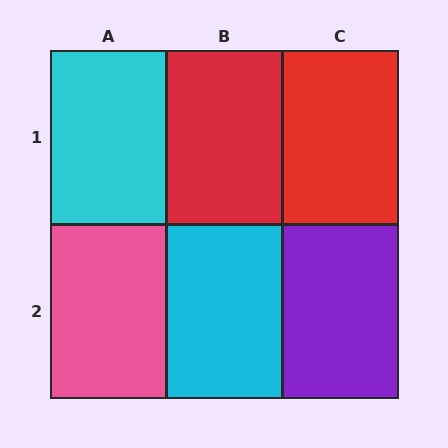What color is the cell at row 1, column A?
Cyan.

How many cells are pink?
1 cell is pink.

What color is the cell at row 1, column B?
Red.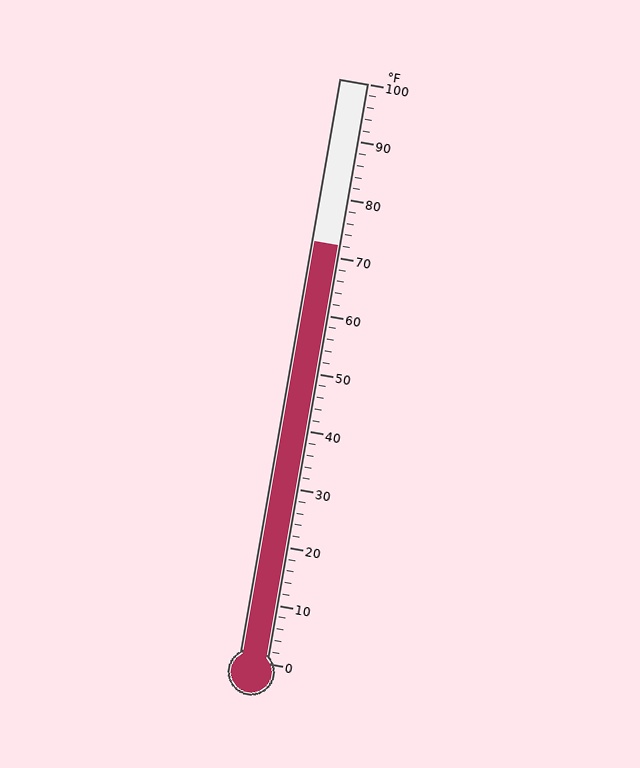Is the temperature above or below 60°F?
The temperature is above 60°F.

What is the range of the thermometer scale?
The thermometer scale ranges from 0°F to 100°F.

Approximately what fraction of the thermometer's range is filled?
The thermometer is filled to approximately 70% of its range.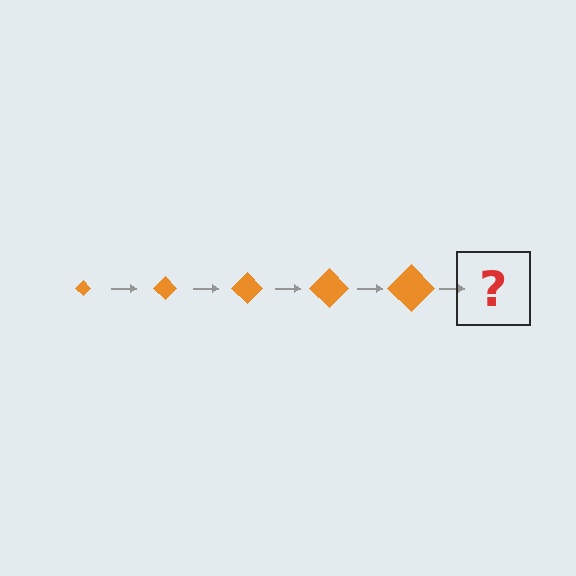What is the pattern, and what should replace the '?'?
The pattern is that the diamond gets progressively larger each step. The '?' should be an orange diamond, larger than the previous one.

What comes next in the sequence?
The next element should be an orange diamond, larger than the previous one.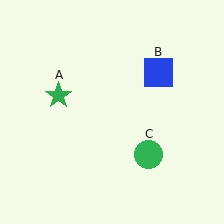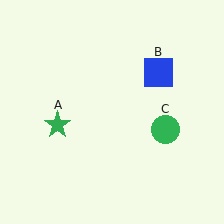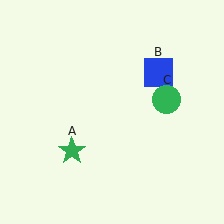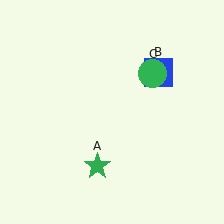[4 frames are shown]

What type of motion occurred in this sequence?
The green star (object A), green circle (object C) rotated counterclockwise around the center of the scene.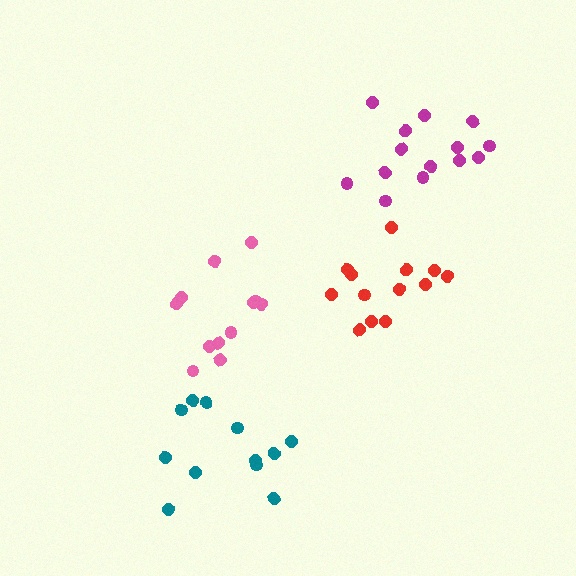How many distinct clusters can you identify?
There are 4 distinct clusters.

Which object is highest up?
The magenta cluster is topmost.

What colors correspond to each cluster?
The clusters are colored: magenta, red, pink, teal.